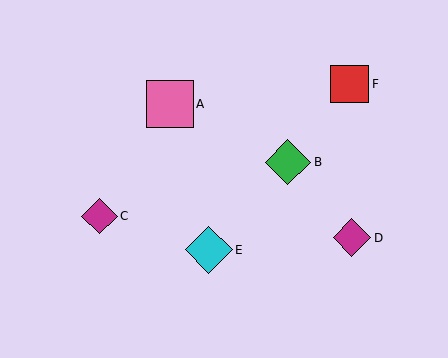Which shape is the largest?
The pink square (labeled A) is the largest.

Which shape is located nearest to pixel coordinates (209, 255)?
The cyan diamond (labeled E) at (209, 250) is nearest to that location.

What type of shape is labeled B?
Shape B is a green diamond.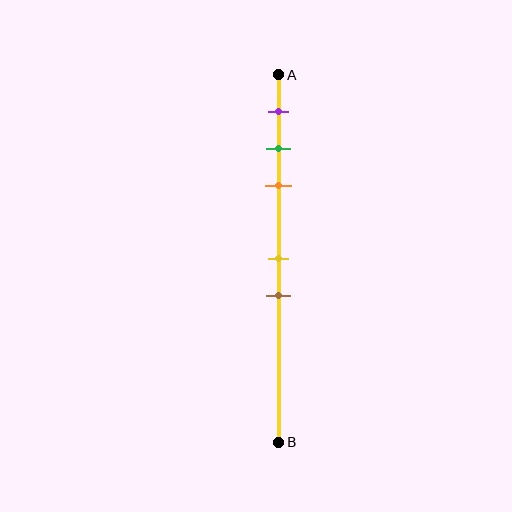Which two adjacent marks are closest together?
The green and orange marks are the closest adjacent pair.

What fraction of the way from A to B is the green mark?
The green mark is approximately 20% (0.2) of the way from A to B.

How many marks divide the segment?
There are 5 marks dividing the segment.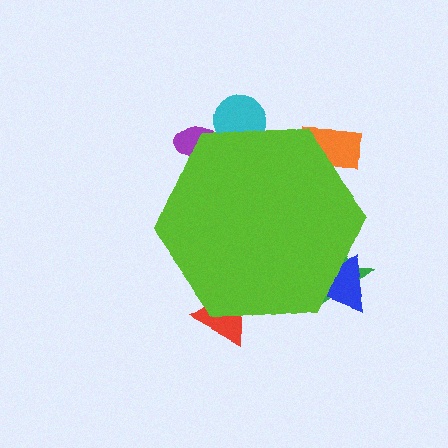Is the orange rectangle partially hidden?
Yes, the orange rectangle is partially hidden behind the lime hexagon.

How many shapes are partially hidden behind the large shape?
6 shapes are partially hidden.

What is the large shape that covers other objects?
A lime hexagon.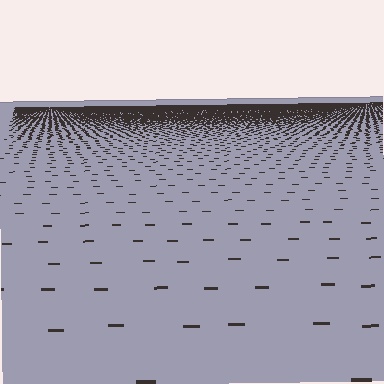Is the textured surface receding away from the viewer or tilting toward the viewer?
The surface is receding away from the viewer. Texture elements get smaller and denser toward the top.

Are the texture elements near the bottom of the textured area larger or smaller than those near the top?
Larger. Near the bottom, elements are closer to the viewer and appear at a bigger on-screen size.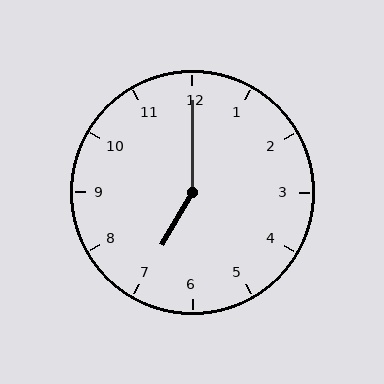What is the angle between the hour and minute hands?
Approximately 150 degrees.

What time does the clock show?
7:00.